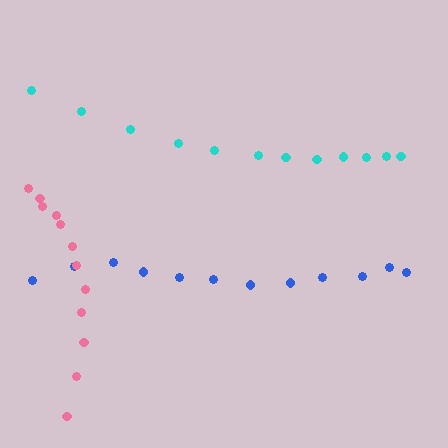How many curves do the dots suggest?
There are 3 distinct paths.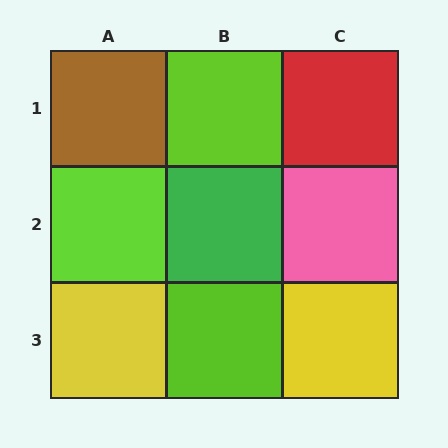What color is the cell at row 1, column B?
Lime.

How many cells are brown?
1 cell is brown.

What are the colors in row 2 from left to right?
Lime, green, pink.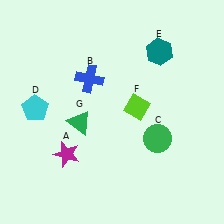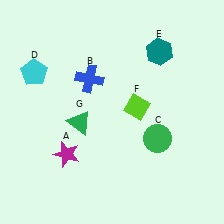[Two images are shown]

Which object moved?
The cyan pentagon (D) moved up.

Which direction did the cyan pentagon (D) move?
The cyan pentagon (D) moved up.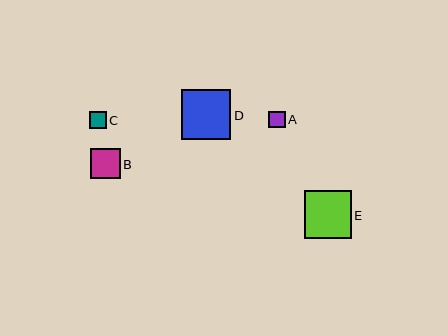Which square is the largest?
Square D is the largest with a size of approximately 49 pixels.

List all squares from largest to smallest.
From largest to smallest: D, E, B, A, C.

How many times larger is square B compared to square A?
Square B is approximately 1.8 times the size of square A.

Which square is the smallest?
Square C is the smallest with a size of approximately 16 pixels.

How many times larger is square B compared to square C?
Square B is approximately 1.8 times the size of square C.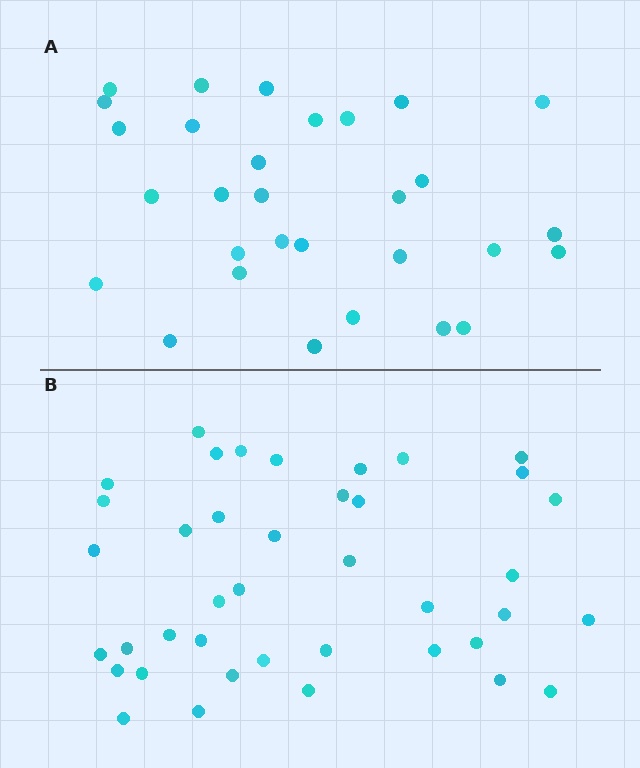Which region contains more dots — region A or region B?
Region B (the bottom region) has more dots.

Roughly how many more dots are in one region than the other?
Region B has roughly 10 or so more dots than region A.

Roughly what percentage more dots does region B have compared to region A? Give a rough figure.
About 35% more.